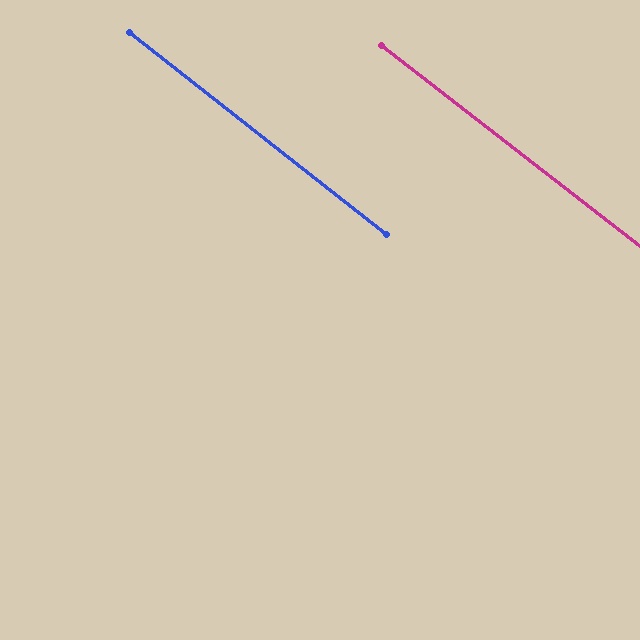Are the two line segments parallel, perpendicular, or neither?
Parallel — their directions differ by only 0.5°.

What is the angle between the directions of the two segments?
Approximately 0 degrees.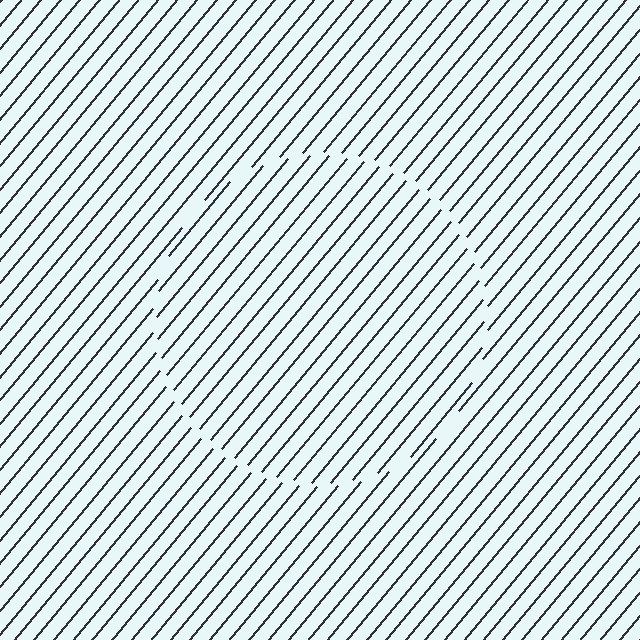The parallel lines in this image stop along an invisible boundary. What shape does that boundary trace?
An illusory circle. The interior of the shape contains the same grating, shifted by half a period — the contour is defined by the phase discontinuity where line-ends from the inner and outer gratings abut.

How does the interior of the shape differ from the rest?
The interior of the shape contains the same grating, shifted by half a period — the contour is defined by the phase discontinuity where line-ends from the inner and outer gratings abut.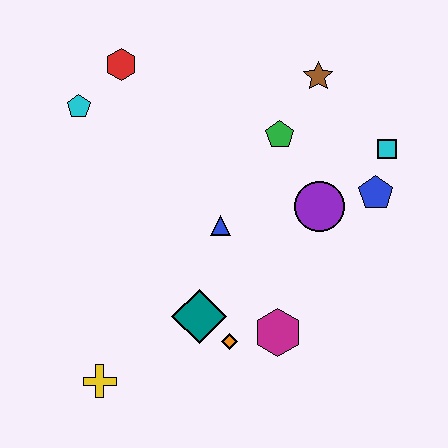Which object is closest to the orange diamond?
The teal diamond is closest to the orange diamond.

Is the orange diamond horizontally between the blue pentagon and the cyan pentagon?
Yes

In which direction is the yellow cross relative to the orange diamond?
The yellow cross is to the left of the orange diamond.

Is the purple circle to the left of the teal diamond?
No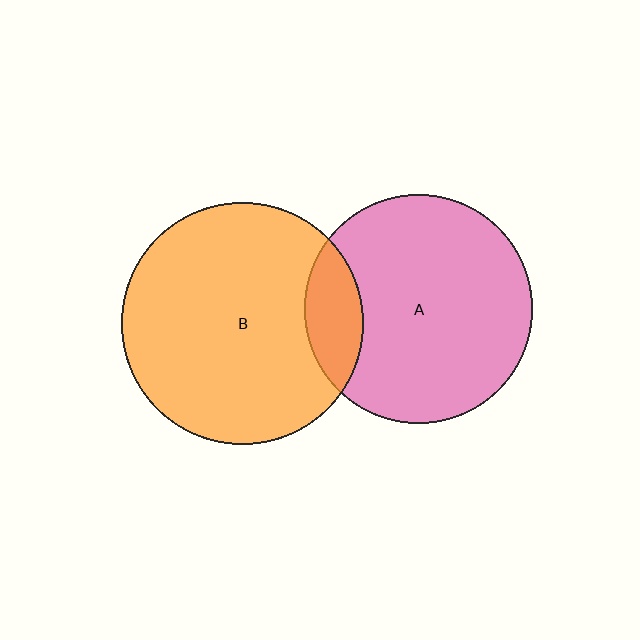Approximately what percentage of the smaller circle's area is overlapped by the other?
Approximately 15%.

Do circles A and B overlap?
Yes.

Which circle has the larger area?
Circle B (orange).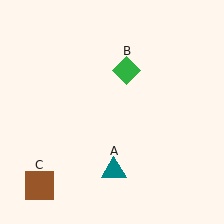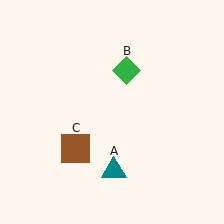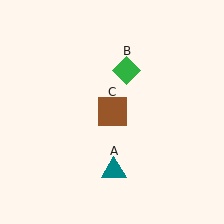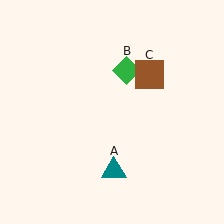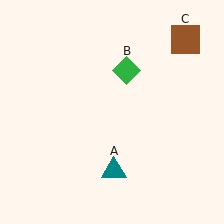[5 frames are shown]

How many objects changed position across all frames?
1 object changed position: brown square (object C).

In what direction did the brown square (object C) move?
The brown square (object C) moved up and to the right.